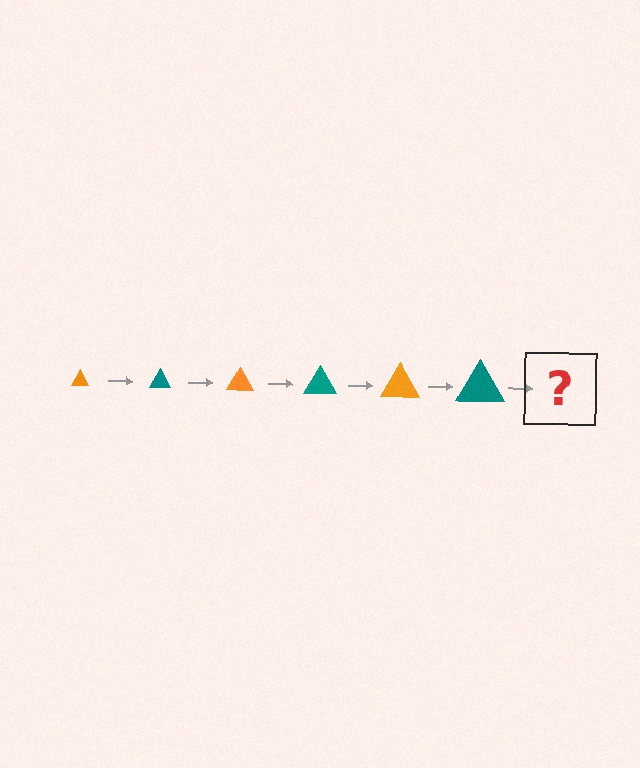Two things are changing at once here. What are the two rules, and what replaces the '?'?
The two rules are that the triangle grows larger each step and the color cycles through orange and teal. The '?' should be an orange triangle, larger than the previous one.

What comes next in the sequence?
The next element should be an orange triangle, larger than the previous one.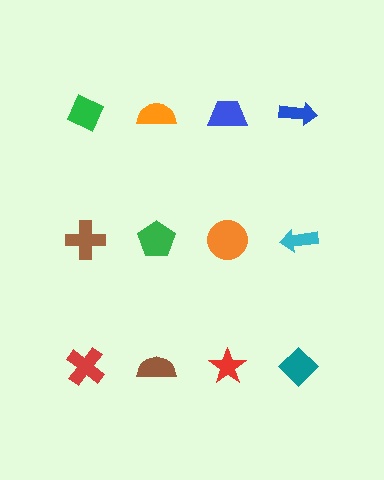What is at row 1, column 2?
An orange semicircle.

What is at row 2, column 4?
A cyan arrow.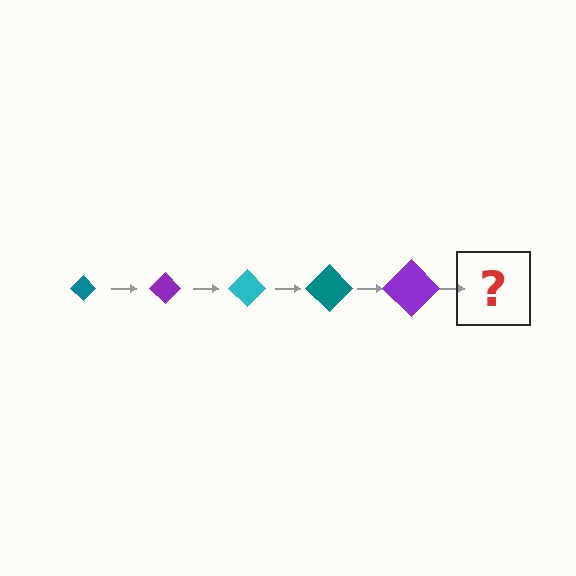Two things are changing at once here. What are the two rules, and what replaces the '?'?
The two rules are that the diamond grows larger each step and the color cycles through teal, purple, and cyan. The '?' should be a cyan diamond, larger than the previous one.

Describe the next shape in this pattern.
It should be a cyan diamond, larger than the previous one.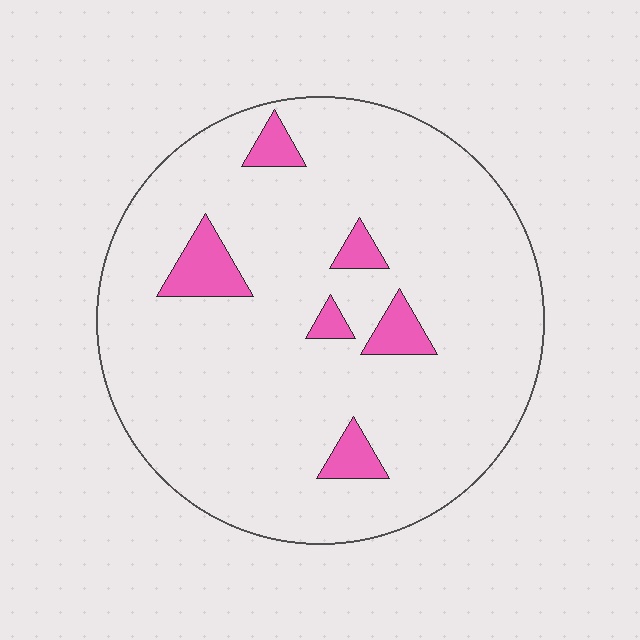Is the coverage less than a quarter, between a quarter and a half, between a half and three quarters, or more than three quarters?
Less than a quarter.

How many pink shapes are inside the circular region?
6.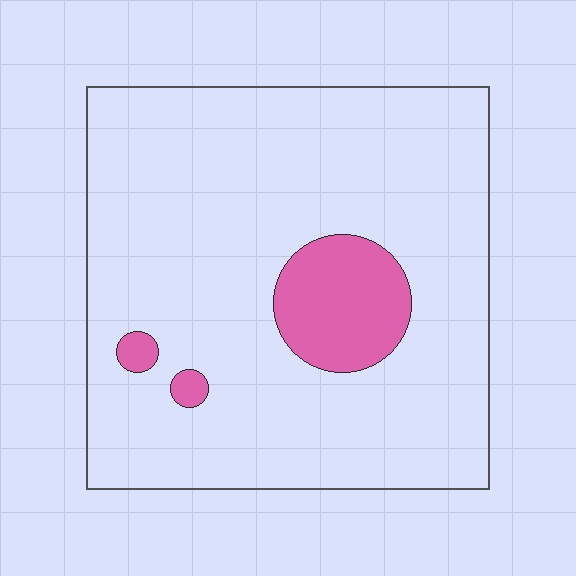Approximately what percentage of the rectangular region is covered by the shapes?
Approximately 10%.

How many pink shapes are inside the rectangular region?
3.